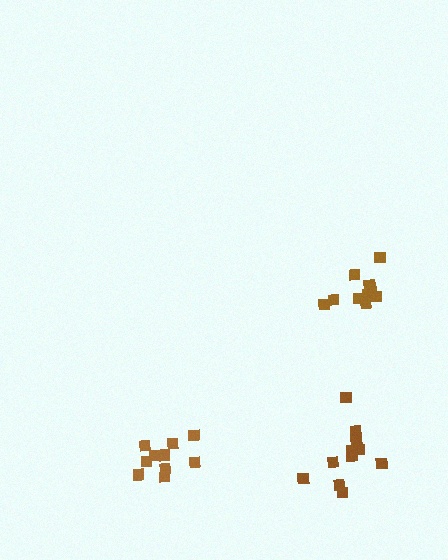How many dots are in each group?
Group 1: 10 dots, Group 2: 11 dots, Group 3: 10 dots (31 total).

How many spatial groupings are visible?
There are 3 spatial groupings.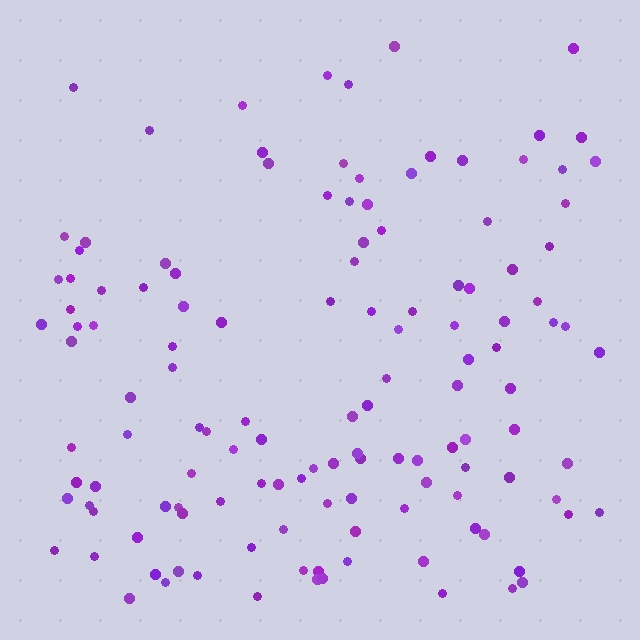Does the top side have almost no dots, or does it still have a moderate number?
Still a moderate number, just noticeably fewer than the bottom.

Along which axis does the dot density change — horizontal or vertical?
Vertical.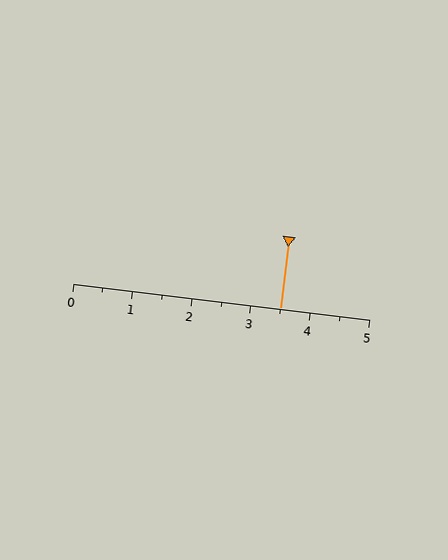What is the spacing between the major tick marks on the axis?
The major ticks are spaced 1 apart.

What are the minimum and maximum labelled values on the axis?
The axis runs from 0 to 5.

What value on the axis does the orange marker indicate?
The marker indicates approximately 3.5.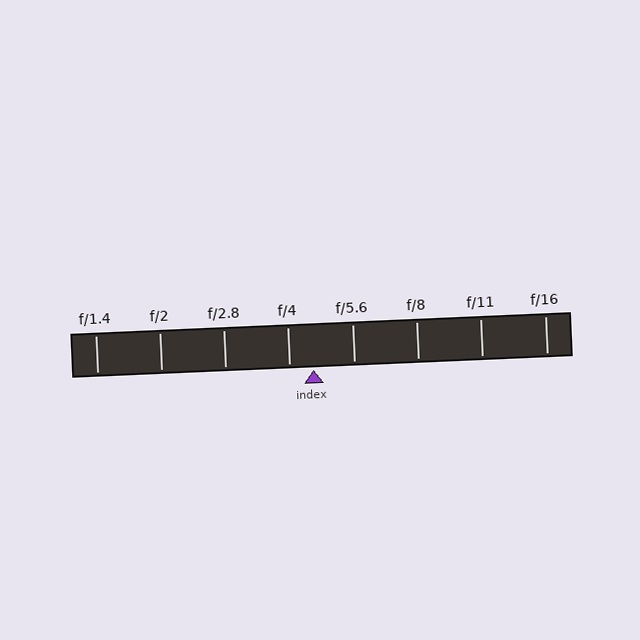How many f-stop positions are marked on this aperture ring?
There are 8 f-stop positions marked.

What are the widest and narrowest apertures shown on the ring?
The widest aperture shown is f/1.4 and the narrowest is f/16.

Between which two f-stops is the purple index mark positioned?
The index mark is between f/4 and f/5.6.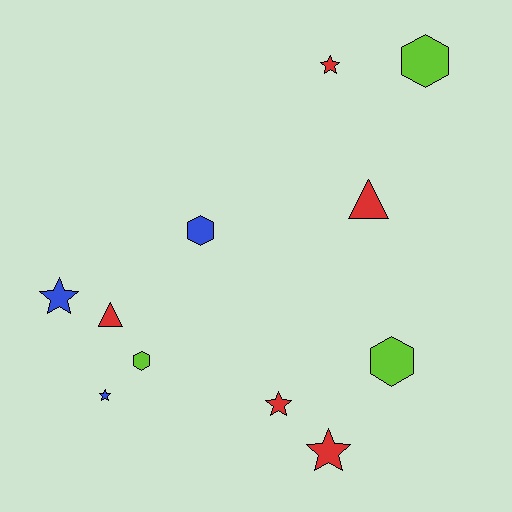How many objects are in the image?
There are 11 objects.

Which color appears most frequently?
Red, with 5 objects.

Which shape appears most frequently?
Star, with 5 objects.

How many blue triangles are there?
There are no blue triangles.